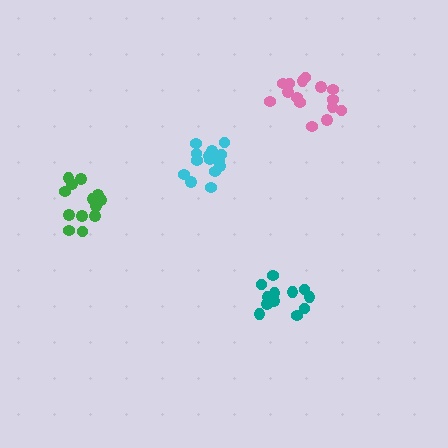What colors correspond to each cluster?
The clusters are colored: pink, green, cyan, teal.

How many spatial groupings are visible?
There are 4 spatial groupings.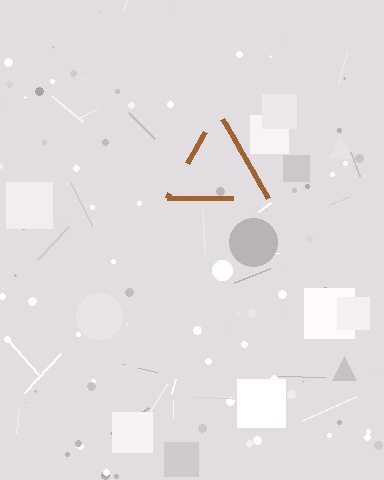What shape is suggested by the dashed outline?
The dashed outline suggests a triangle.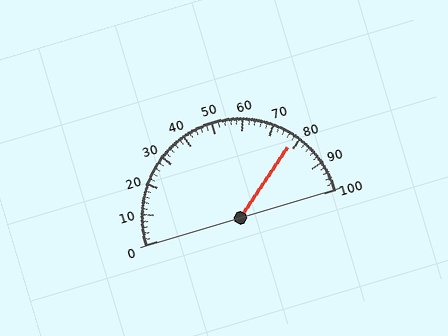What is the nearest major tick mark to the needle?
The nearest major tick mark is 80.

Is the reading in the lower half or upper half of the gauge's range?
The reading is in the upper half of the range (0 to 100).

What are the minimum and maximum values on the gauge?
The gauge ranges from 0 to 100.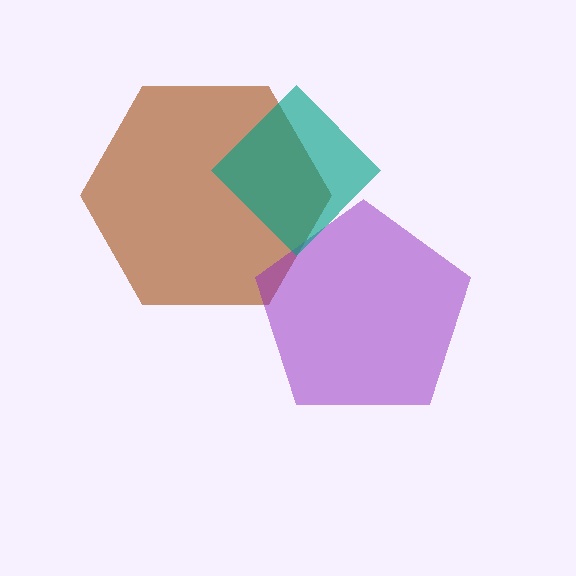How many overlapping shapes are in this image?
There are 3 overlapping shapes in the image.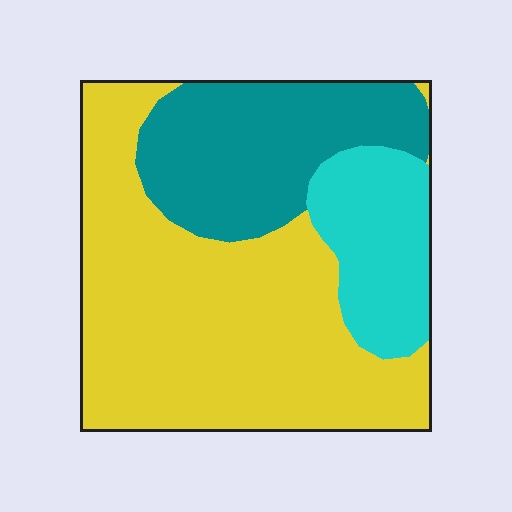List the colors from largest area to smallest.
From largest to smallest: yellow, teal, cyan.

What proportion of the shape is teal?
Teal takes up between a quarter and a half of the shape.